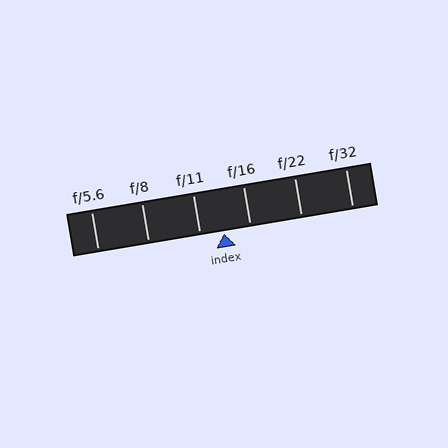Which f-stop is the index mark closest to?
The index mark is closest to f/11.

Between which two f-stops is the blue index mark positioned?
The index mark is between f/11 and f/16.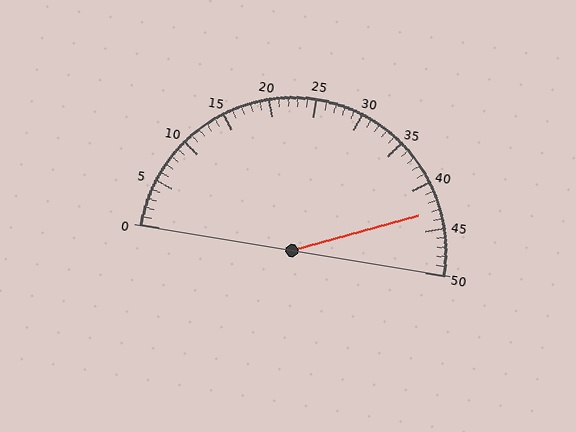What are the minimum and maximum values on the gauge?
The gauge ranges from 0 to 50.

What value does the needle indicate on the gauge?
The needle indicates approximately 43.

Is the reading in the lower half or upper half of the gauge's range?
The reading is in the upper half of the range (0 to 50).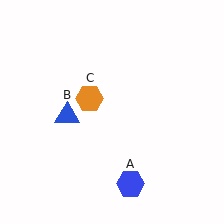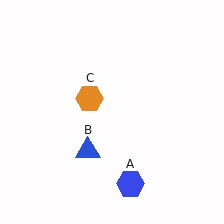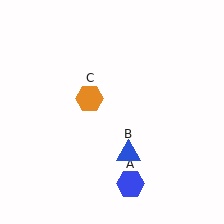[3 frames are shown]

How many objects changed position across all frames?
1 object changed position: blue triangle (object B).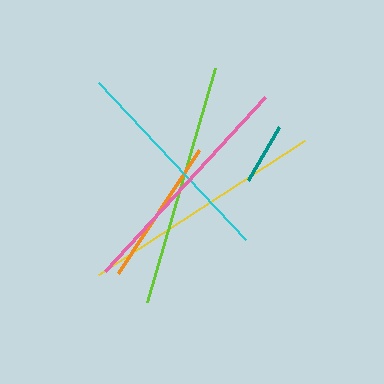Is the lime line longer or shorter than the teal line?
The lime line is longer than the teal line.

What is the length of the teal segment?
The teal segment is approximately 61 pixels long.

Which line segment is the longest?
The yellow line is the longest at approximately 245 pixels.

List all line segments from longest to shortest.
From longest to shortest: yellow, lime, pink, cyan, orange, teal.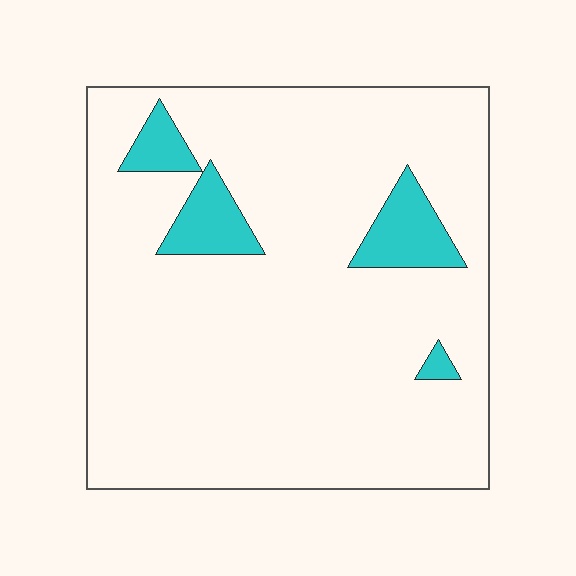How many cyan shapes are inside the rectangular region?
4.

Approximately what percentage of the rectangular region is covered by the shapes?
Approximately 10%.